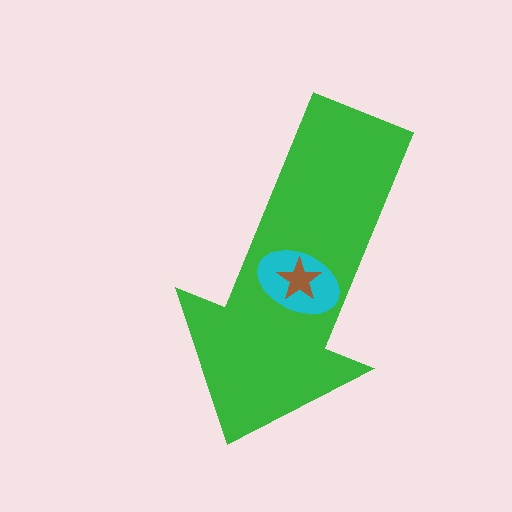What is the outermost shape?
The green arrow.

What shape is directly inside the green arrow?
The cyan ellipse.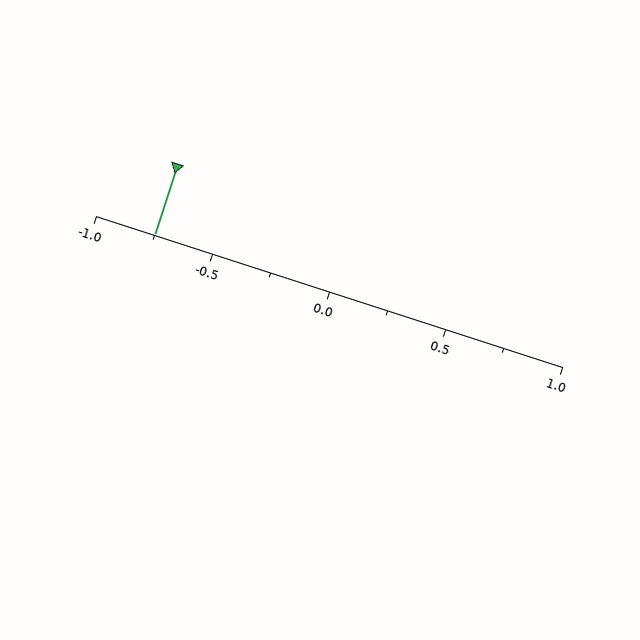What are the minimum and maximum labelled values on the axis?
The axis runs from -1.0 to 1.0.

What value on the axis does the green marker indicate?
The marker indicates approximately -0.75.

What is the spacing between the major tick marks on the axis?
The major ticks are spaced 0.5 apart.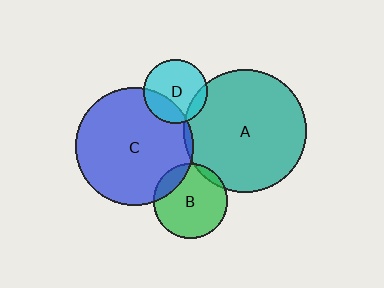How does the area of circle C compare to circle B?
Approximately 2.5 times.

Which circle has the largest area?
Circle A (teal).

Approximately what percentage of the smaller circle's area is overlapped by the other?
Approximately 25%.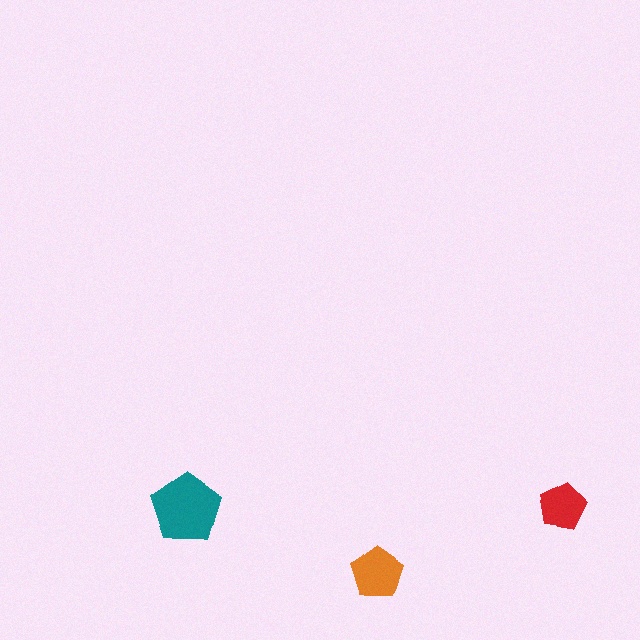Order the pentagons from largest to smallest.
the teal one, the orange one, the red one.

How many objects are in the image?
There are 3 objects in the image.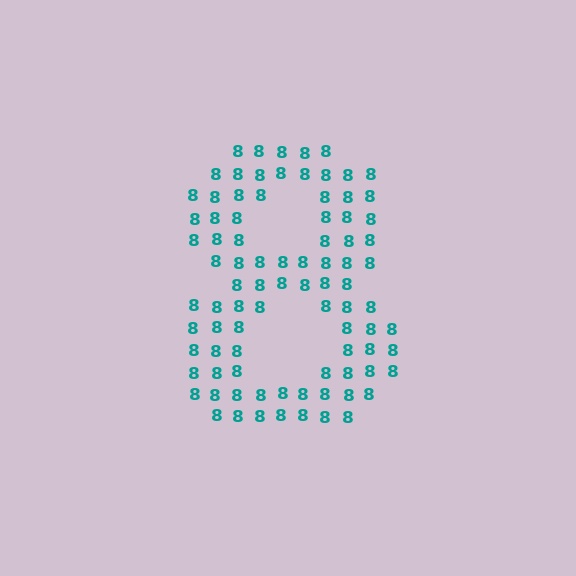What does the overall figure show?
The overall figure shows the digit 8.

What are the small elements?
The small elements are digit 8's.